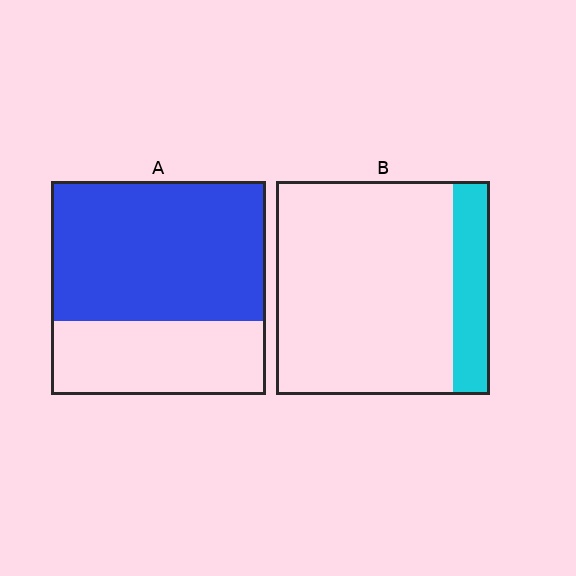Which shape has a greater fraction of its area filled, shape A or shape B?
Shape A.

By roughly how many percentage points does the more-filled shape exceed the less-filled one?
By roughly 50 percentage points (A over B).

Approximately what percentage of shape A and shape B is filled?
A is approximately 65% and B is approximately 15%.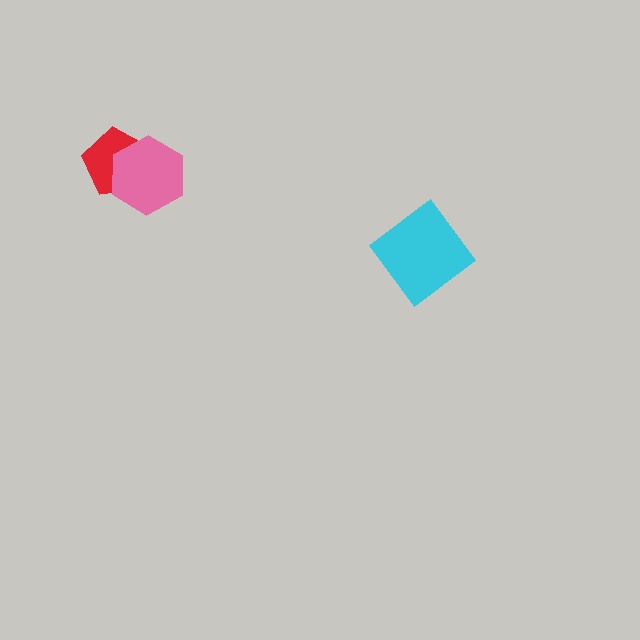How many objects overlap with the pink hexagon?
1 object overlaps with the pink hexagon.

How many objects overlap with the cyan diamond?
0 objects overlap with the cyan diamond.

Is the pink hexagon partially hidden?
No, no other shape covers it.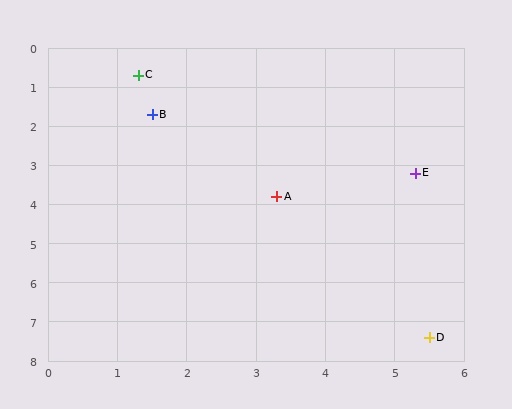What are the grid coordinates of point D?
Point D is at approximately (5.5, 7.4).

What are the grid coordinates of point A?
Point A is at approximately (3.3, 3.8).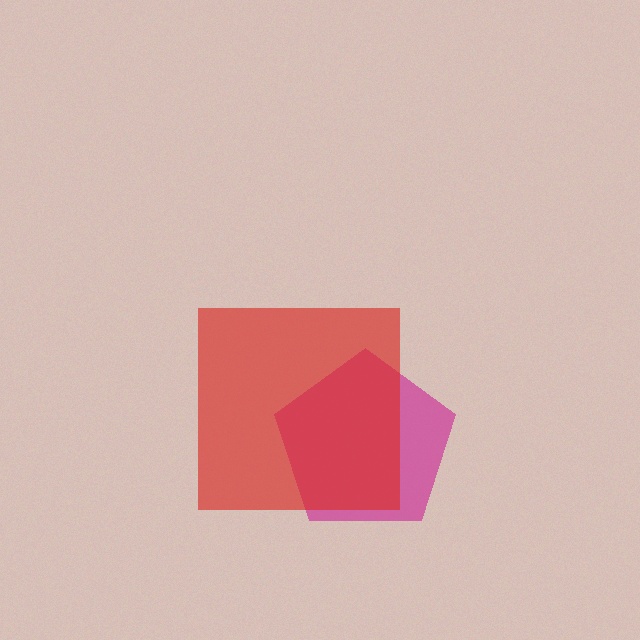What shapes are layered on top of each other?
The layered shapes are: a magenta pentagon, a red square.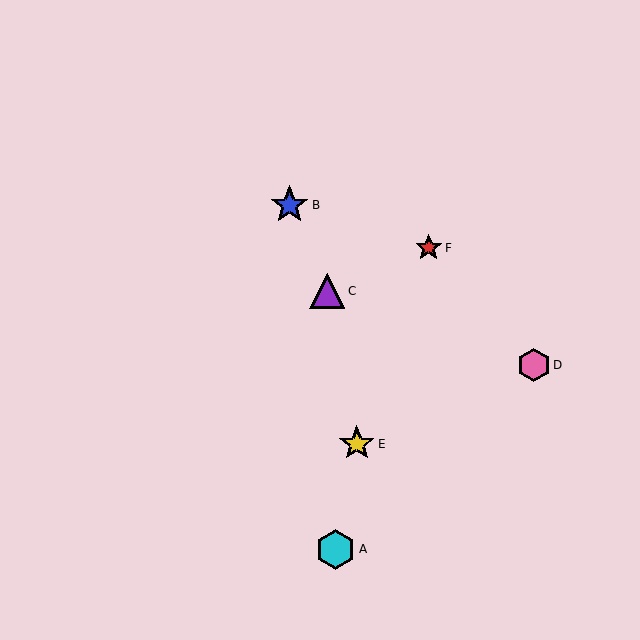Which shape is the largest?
The cyan hexagon (labeled A) is the largest.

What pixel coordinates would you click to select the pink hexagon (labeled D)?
Click at (534, 365) to select the pink hexagon D.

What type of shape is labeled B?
Shape B is a blue star.